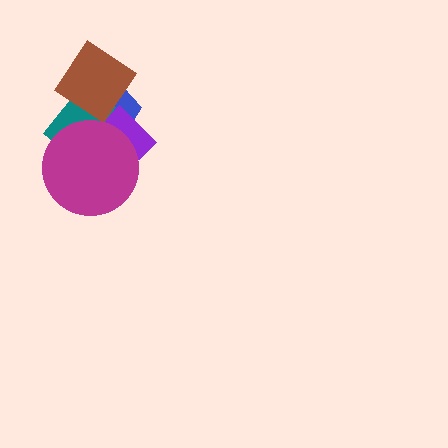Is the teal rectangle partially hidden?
Yes, it is partially covered by another shape.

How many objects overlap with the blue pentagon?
4 objects overlap with the blue pentagon.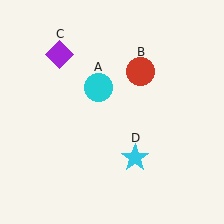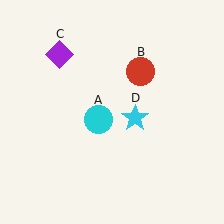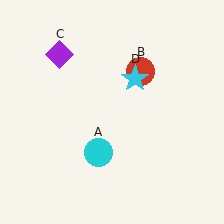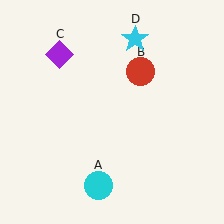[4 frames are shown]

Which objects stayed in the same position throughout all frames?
Red circle (object B) and purple diamond (object C) remained stationary.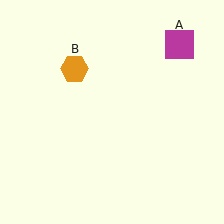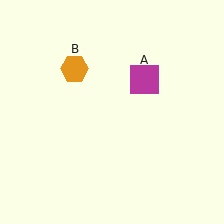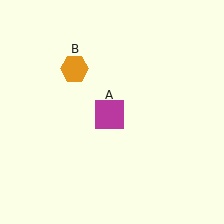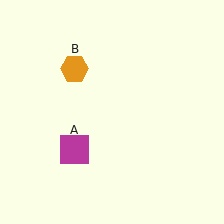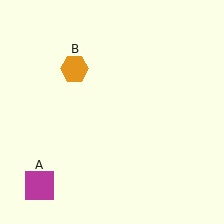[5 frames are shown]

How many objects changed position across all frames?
1 object changed position: magenta square (object A).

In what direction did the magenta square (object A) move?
The magenta square (object A) moved down and to the left.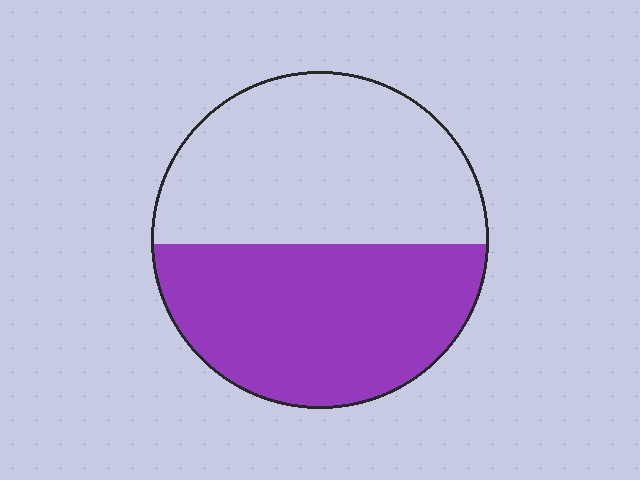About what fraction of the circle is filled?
About one half (1/2).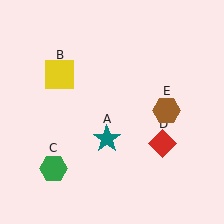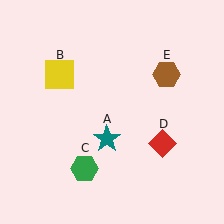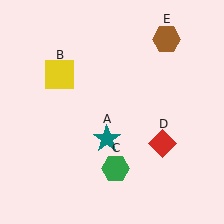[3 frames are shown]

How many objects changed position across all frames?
2 objects changed position: green hexagon (object C), brown hexagon (object E).